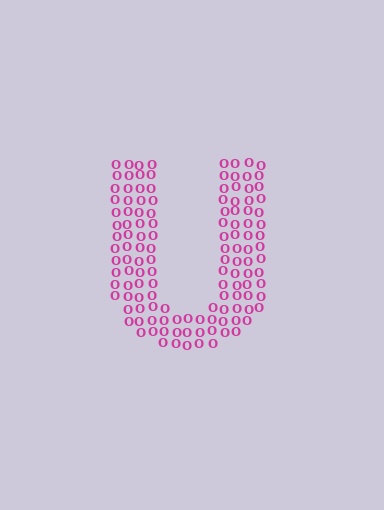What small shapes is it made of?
It is made of small letter O's.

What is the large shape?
The large shape is the letter U.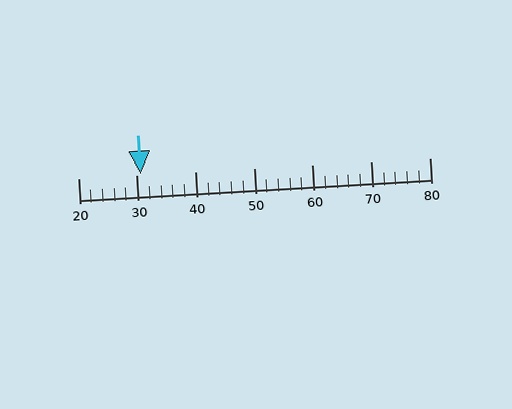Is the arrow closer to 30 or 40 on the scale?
The arrow is closer to 30.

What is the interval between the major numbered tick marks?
The major tick marks are spaced 10 units apart.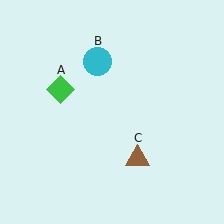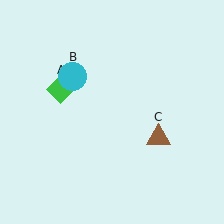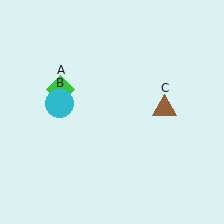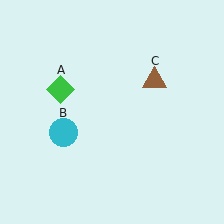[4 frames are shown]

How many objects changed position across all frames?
2 objects changed position: cyan circle (object B), brown triangle (object C).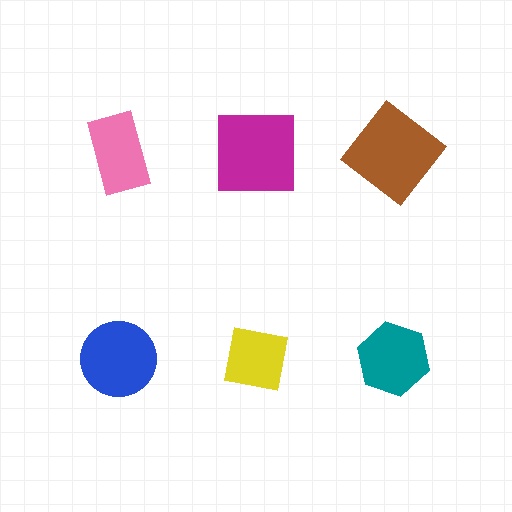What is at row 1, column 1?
A pink rectangle.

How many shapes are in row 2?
3 shapes.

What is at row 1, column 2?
A magenta square.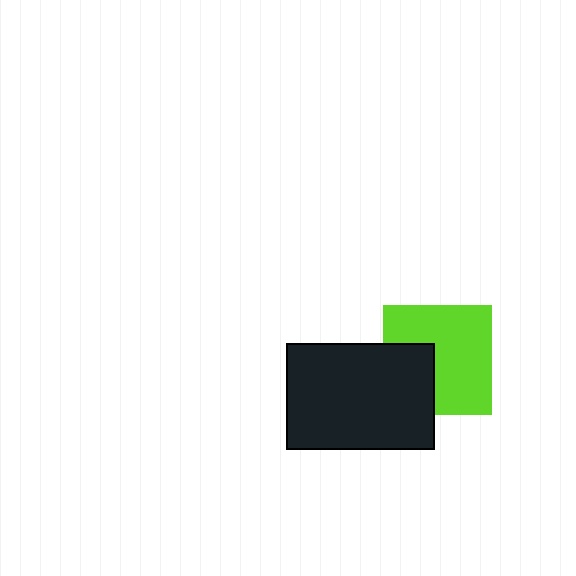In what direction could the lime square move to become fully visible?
The lime square could move right. That would shift it out from behind the black rectangle entirely.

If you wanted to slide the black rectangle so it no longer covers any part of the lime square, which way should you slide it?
Slide it left — that is the most direct way to separate the two shapes.